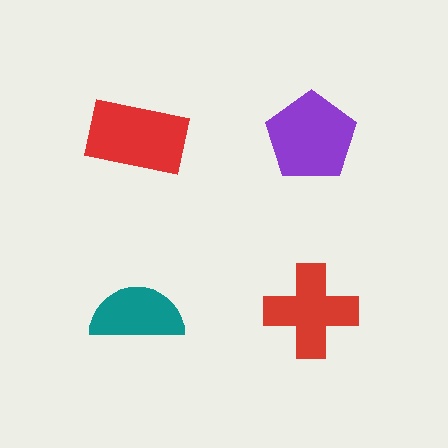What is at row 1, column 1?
A red rectangle.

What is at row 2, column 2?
A red cross.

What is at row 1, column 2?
A purple pentagon.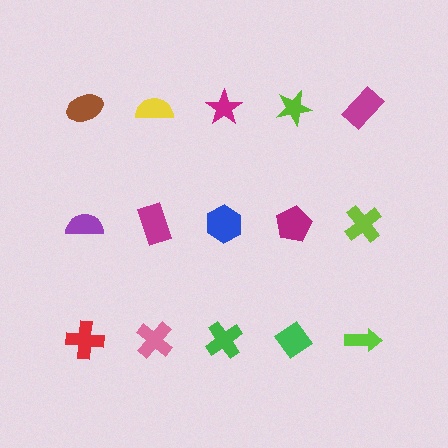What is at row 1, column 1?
A brown ellipse.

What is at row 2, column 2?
A magenta rectangle.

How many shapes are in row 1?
5 shapes.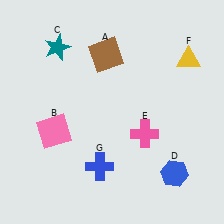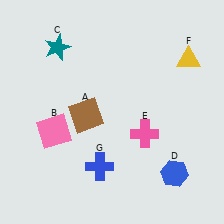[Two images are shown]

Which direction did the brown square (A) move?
The brown square (A) moved down.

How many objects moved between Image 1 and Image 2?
1 object moved between the two images.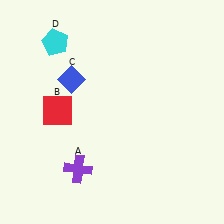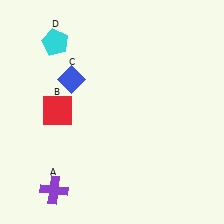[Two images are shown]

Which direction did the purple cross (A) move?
The purple cross (A) moved left.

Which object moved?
The purple cross (A) moved left.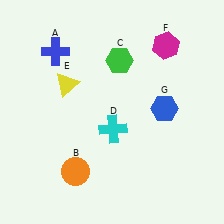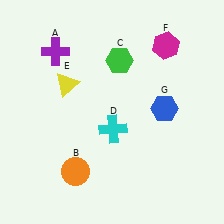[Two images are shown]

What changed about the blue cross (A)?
In Image 1, A is blue. In Image 2, it changed to purple.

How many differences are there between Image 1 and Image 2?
There is 1 difference between the two images.